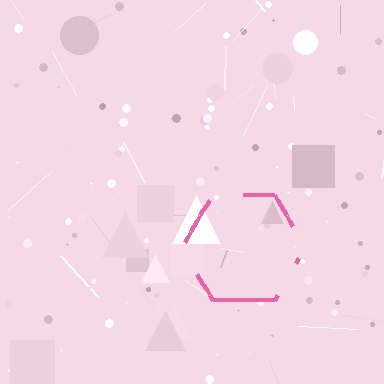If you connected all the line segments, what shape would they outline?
They would outline a hexagon.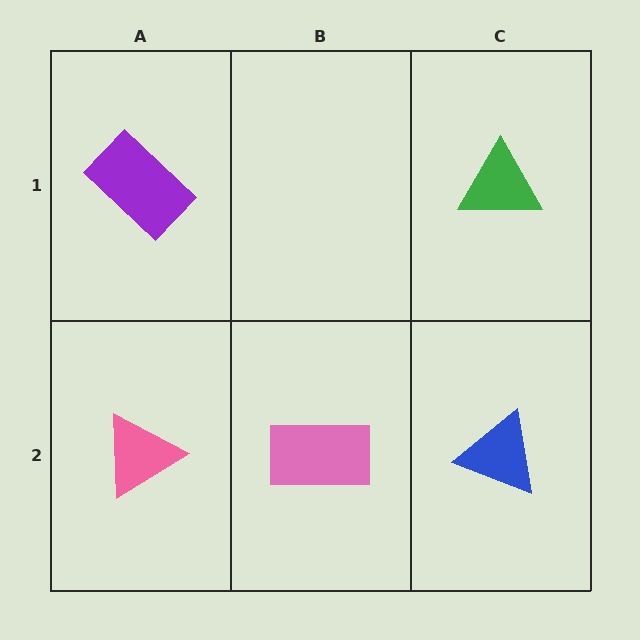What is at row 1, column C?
A green triangle.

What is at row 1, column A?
A purple rectangle.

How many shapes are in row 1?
2 shapes.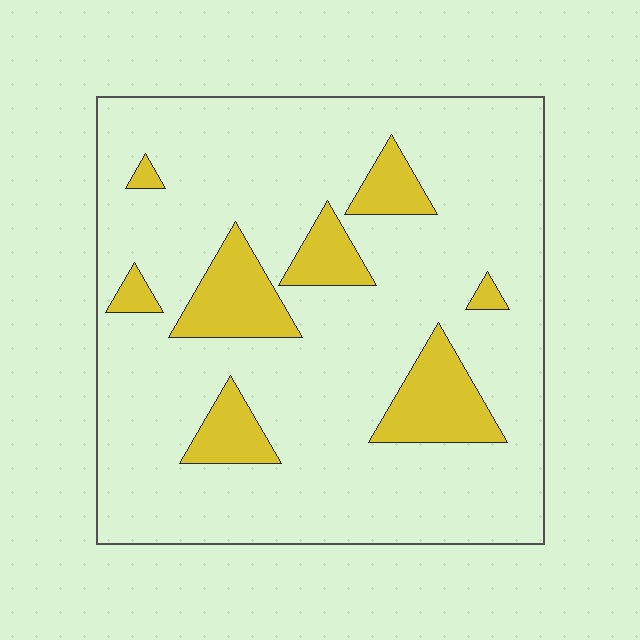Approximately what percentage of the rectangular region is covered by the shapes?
Approximately 15%.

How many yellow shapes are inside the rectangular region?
8.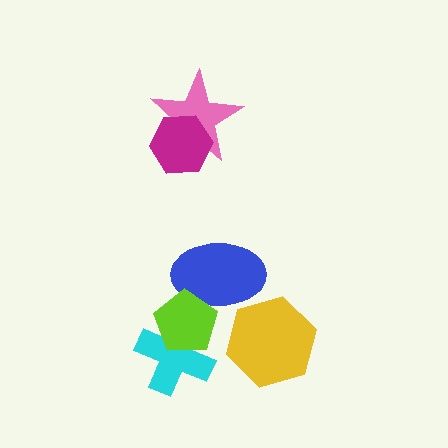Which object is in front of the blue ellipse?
The lime pentagon is in front of the blue ellipse.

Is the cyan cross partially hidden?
Yes, it is partially covered by another shape.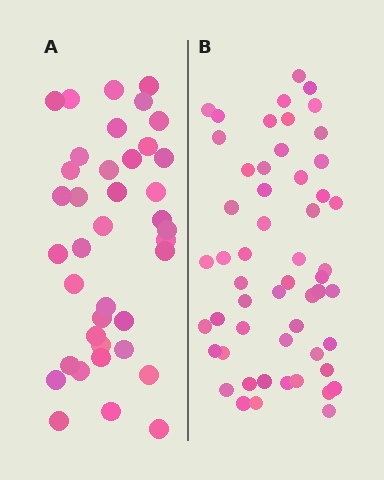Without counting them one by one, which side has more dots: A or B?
Region B (the right region) has more dots.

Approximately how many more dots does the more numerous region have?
Region B has approximately 15 more dots than region A.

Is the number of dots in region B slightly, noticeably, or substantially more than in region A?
Region B has noticeably more, but not dramatically so. The ratio is roughly 1.4 to 1.